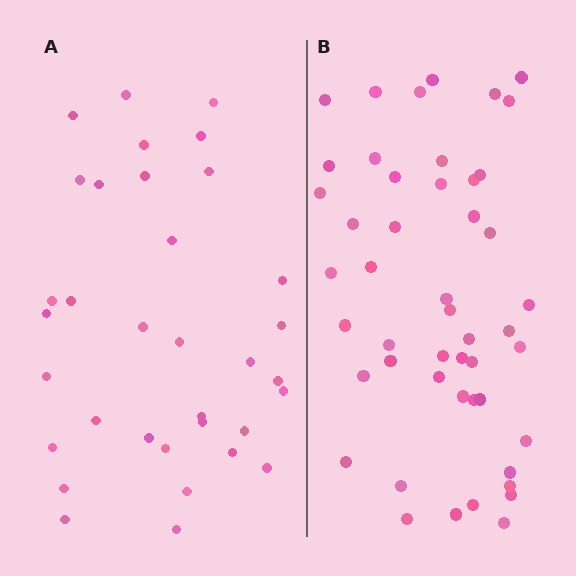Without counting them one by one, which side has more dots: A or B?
Region B (the right region) has more dots.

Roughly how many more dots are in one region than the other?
Region B has approximately 15 more dots than region A.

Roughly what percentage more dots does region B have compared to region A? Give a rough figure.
About 40% more.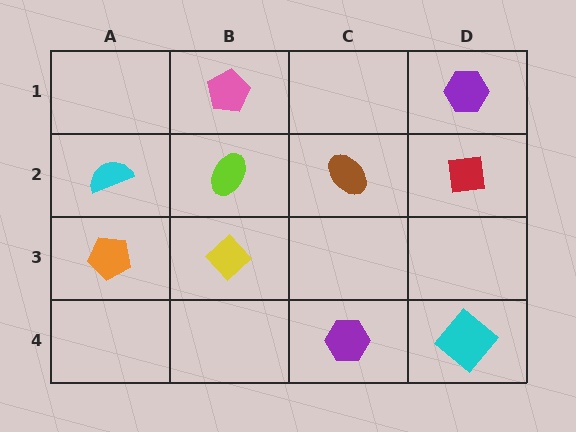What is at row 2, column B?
A lime ellipse.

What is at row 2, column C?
A brown ellipse.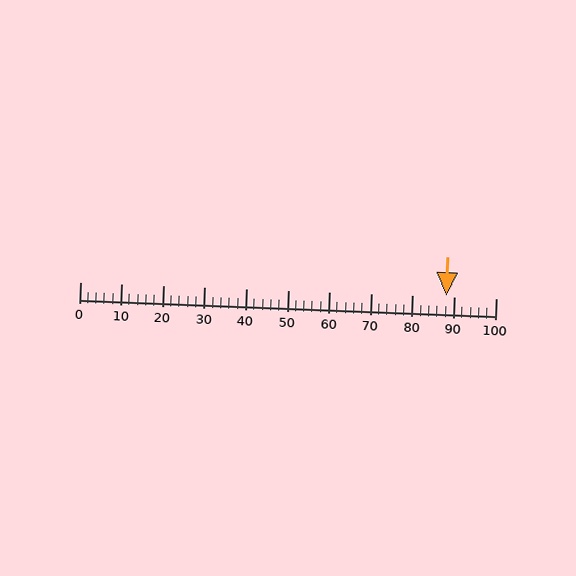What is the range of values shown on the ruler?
The ruler shows values from 0 to 100.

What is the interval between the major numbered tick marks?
The major tick marks are spaced 10 units apart.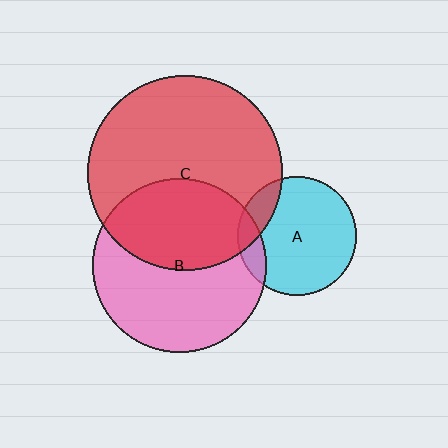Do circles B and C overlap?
Yes.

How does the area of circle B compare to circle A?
Approximately 2.1 times.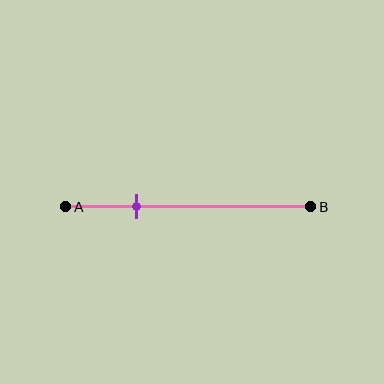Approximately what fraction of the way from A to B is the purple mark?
The purple mark is approximately 30% of the way from A to B.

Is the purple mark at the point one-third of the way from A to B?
No, the mark is at about 30% from A, not at the 33% one-third point.